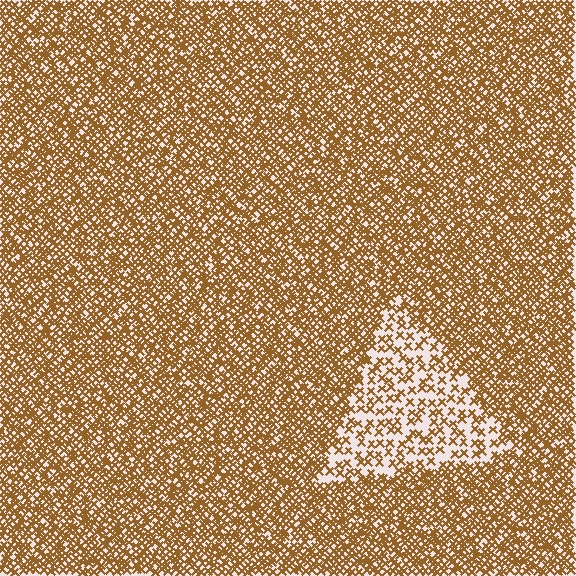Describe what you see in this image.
The image contains small brown elements arranged at two different densities. A triangle-shaped region is visible where the elements are less densely packed than the surrounding area.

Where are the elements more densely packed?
The elements are more densely packed outside the triangle boundary.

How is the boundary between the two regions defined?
The boundary is defined by a change in element density (approximately 2.5x ratio). All elements are the same color, size, and shape.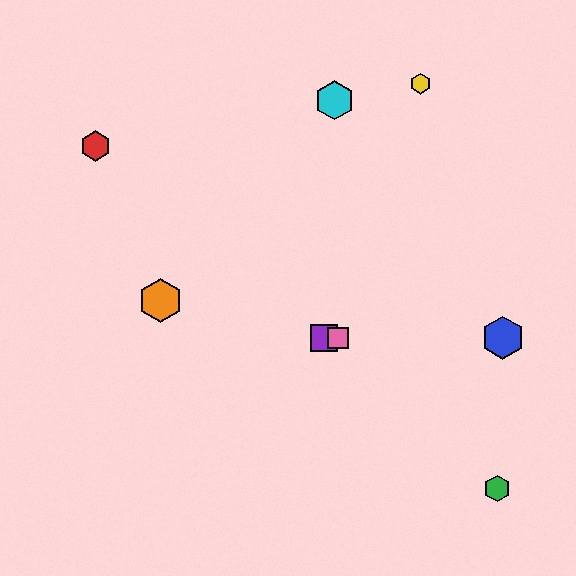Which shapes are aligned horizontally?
The blue hexagon, the purple square, the pink square are aligned horizontally.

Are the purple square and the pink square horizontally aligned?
Yes, both are at y≈338.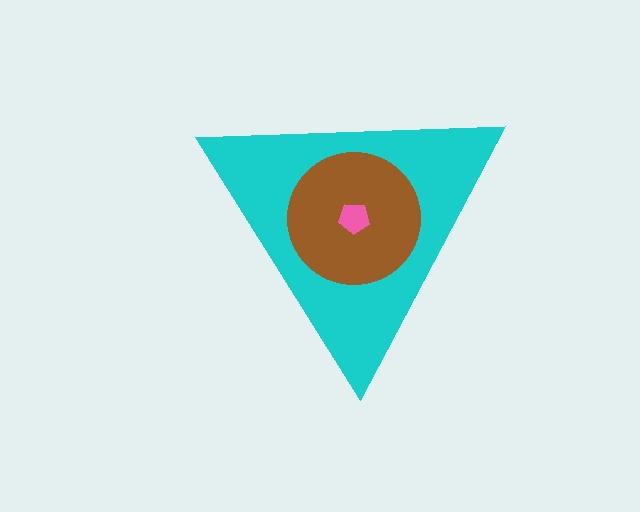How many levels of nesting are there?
3.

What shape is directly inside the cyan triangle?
The brown circle.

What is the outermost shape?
The cyan triangle.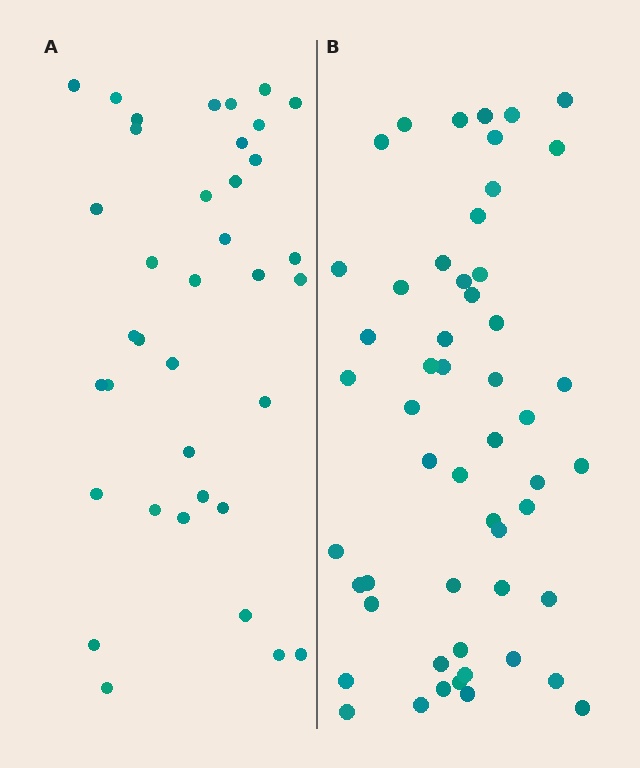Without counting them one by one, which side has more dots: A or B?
Region B (the right region) has more dots.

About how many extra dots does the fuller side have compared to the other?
Region B has approximately 15 more dots than region A.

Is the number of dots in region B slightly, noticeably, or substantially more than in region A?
Region B has noticeably more, but not dramatically so. The ratio is roughly 1.4 to 1.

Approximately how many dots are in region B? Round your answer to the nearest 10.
About 50 dots. (The exact count is 53, which rounds to 50.)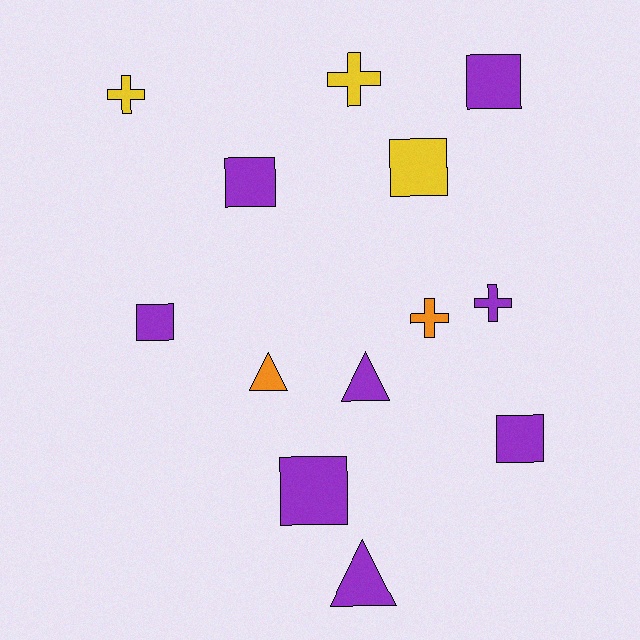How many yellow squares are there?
There is 1 yellow square.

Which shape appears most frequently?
Square, with 6 objects.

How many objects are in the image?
There are 13 objects.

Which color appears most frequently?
Purple, with 8 objects.